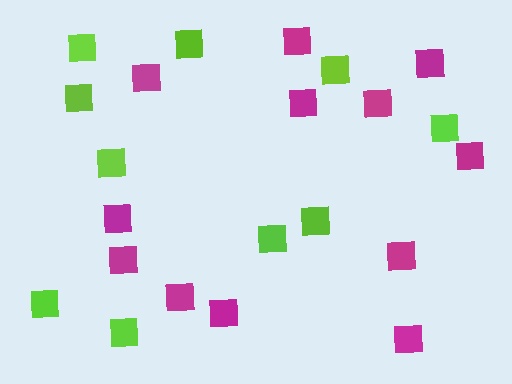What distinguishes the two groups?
There are 2 groups: one group of lime squares (10) and one group of magenta squares (12).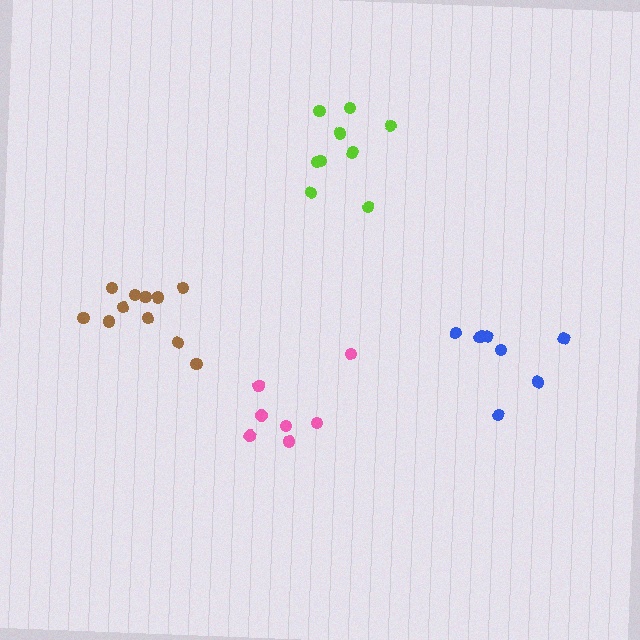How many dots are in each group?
Group 1: 7 dots, Group 2: 8 dots, Group 3: 9 dots, Group 4: 11 dots (35 total).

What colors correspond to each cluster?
The clusters are colored: pink, blue, lime, brown.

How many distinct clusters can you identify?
There are 4 distinct clusters.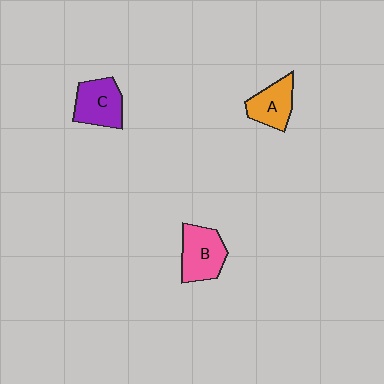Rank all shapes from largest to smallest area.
From largest to smallest: B (pink), C (purple), A (orange).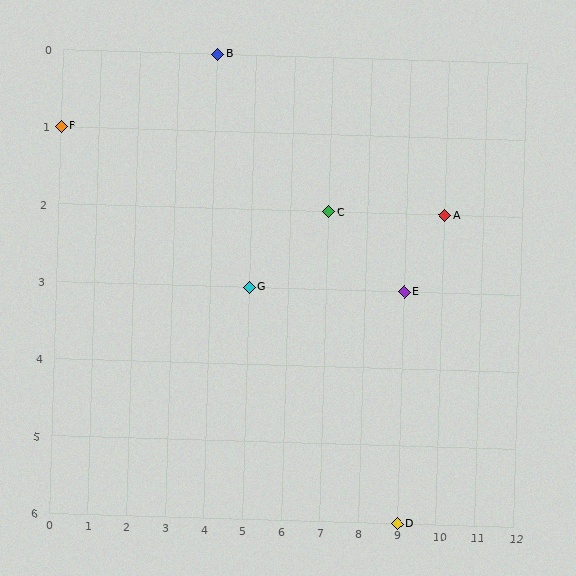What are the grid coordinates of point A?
Point A is at grid coordinates (10, 2).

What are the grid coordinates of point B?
Point B is at grid coordinates (4, 0).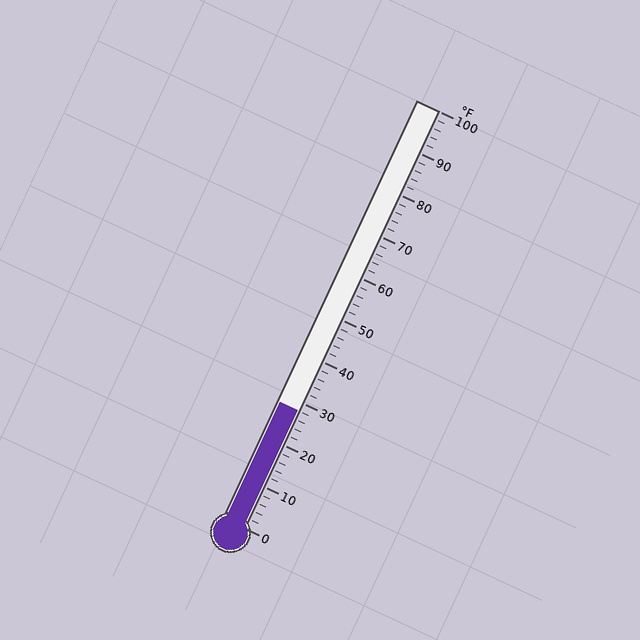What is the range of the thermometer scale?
The thermometer scale ranges from 0°F to 100°F.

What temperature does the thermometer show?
The thermometer shows approximately 28°F.